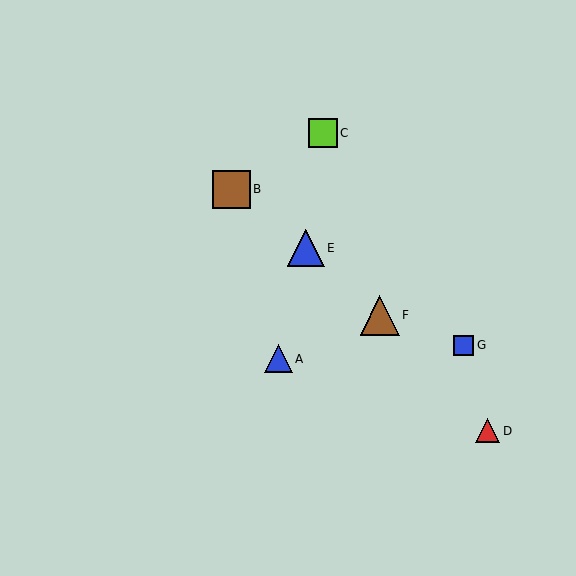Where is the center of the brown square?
The center of the brown square is at (232, 189).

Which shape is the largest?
The brown triangle (labeled F) is the largest.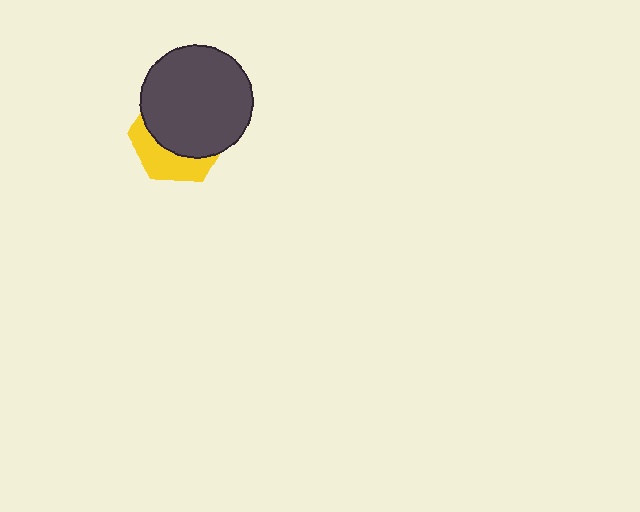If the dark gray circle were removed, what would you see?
You would see the complete yellow hexagon.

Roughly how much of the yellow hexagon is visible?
A small part of it is visible (roughly 35%).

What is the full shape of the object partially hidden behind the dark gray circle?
The partially hidden object is a yellow hexagon.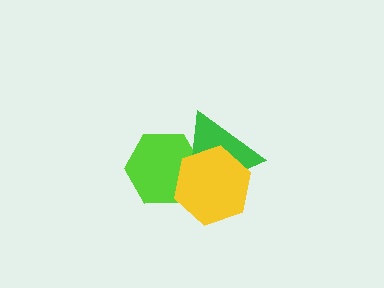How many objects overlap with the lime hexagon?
2 objects overlap with the lime hexagon.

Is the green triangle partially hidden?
Yes, it is partially covered by another shape.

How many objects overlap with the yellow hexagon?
2 objects overlap with the yellow hexagon.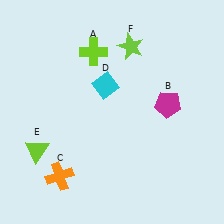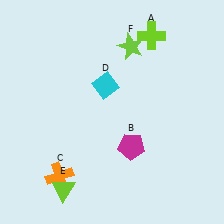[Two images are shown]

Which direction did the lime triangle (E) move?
The lime triangle (E) moved down.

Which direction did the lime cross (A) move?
The lime cross (A) moved right.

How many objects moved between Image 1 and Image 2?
3 objects moved between the two images.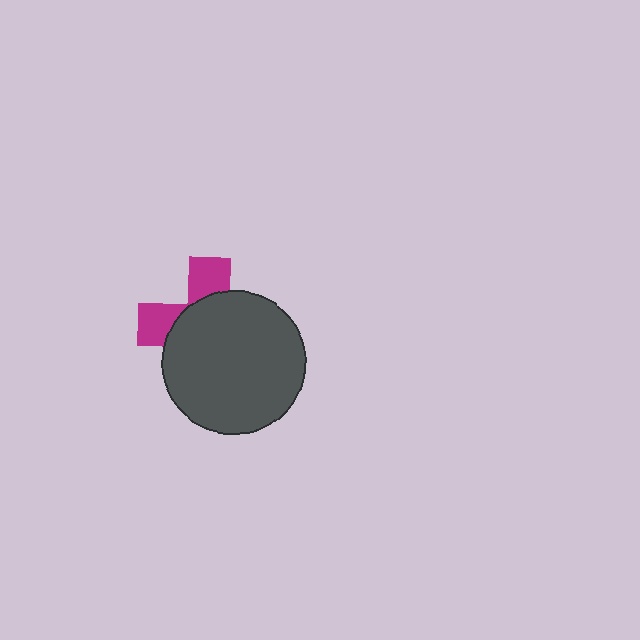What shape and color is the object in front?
The object in front is a dark gray circle.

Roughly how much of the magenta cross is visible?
A small part of it is visible (roughly 31%).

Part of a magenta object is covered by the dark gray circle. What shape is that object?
It is a cross.